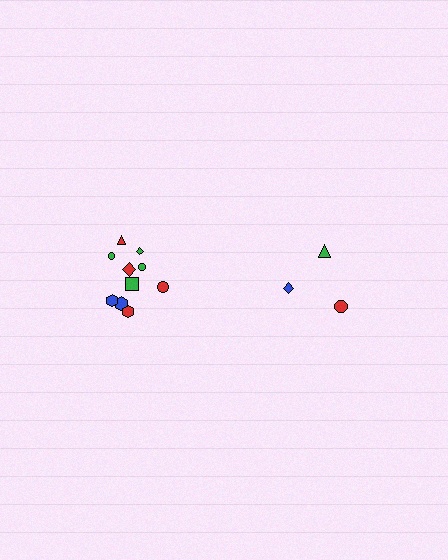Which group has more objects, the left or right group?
The left group.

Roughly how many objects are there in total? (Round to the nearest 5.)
Roughly 15 objects in total.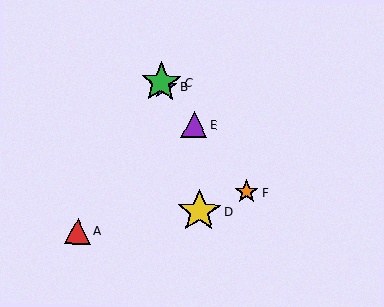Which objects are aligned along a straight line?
Objects B, C, E, F are aligned along a straight line.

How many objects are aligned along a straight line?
4 objects (B, C, E, F) are aligned along a straight line.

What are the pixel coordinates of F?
Object F is at (247, 192).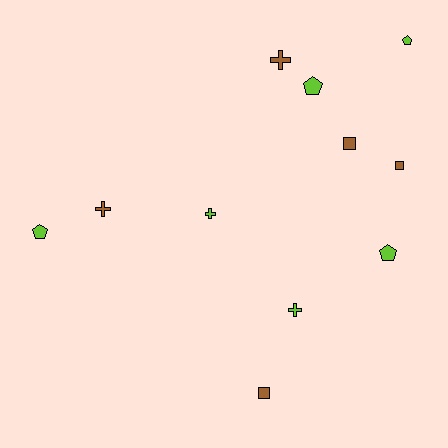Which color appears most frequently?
Lime, with 6 objects.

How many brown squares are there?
There are 3 brown squares.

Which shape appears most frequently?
Pentagon, with 4 objects.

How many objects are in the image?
There are 11 objects.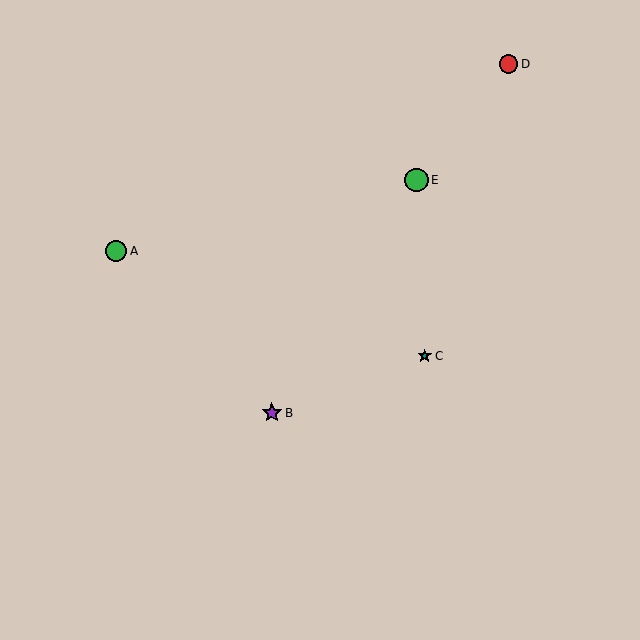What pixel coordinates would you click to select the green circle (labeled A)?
Click at (116, 251) to select the green circle A.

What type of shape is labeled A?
Shape A is a green circle.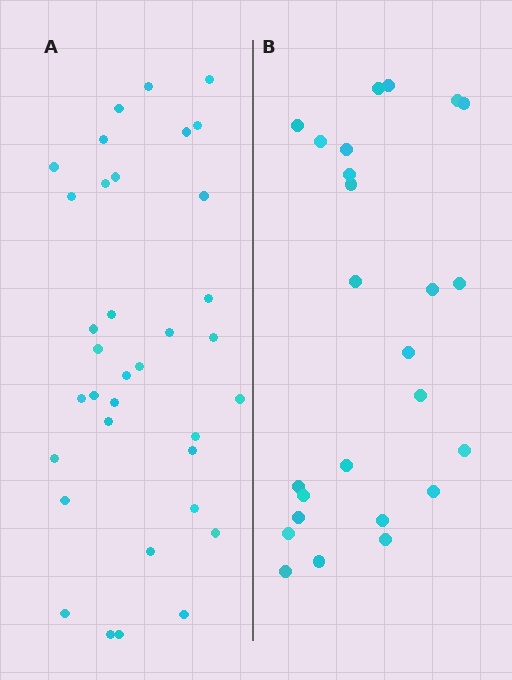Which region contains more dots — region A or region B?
Region A (the left region) has more dots.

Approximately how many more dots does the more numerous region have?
Region A has roughly 10 or so more dots than region B.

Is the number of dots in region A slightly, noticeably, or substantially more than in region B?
Region A has noticeably more, but not dramatically so. The ratio is roughly 1.4 to 1.